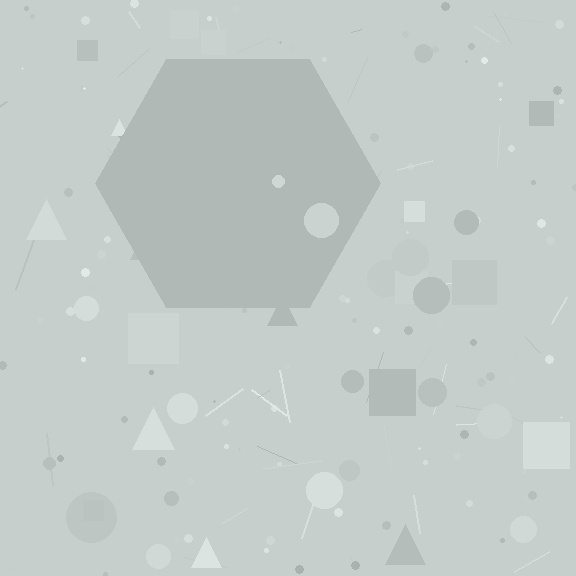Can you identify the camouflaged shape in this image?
The camouflaged shape is a hexagon.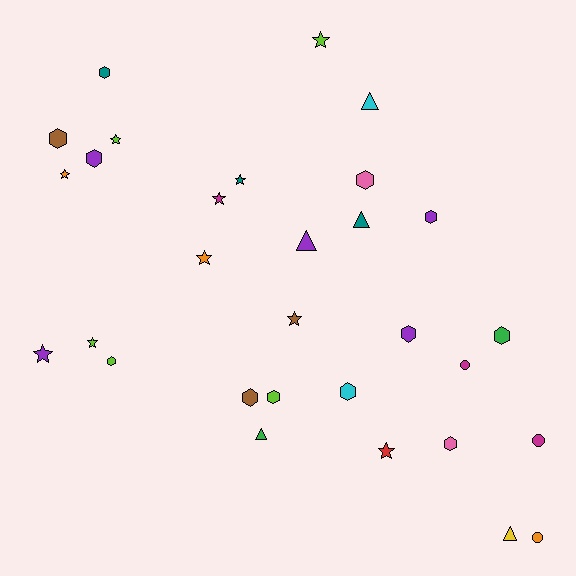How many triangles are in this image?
There are 5 triangles.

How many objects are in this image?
There are 30 objects.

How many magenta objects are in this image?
There are 3 magenta objects.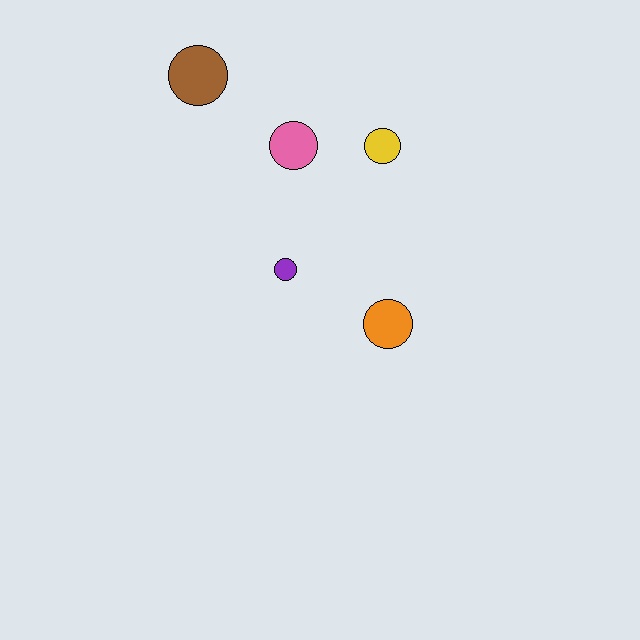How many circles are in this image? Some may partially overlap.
There are 5 circles.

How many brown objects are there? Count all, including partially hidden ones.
There is 1 brown object.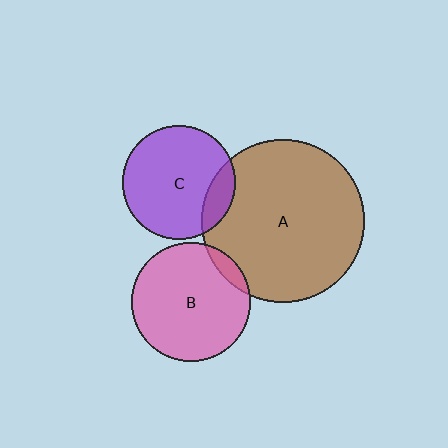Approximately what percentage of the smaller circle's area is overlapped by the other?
Approximately 10%.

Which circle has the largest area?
Circle A (brown).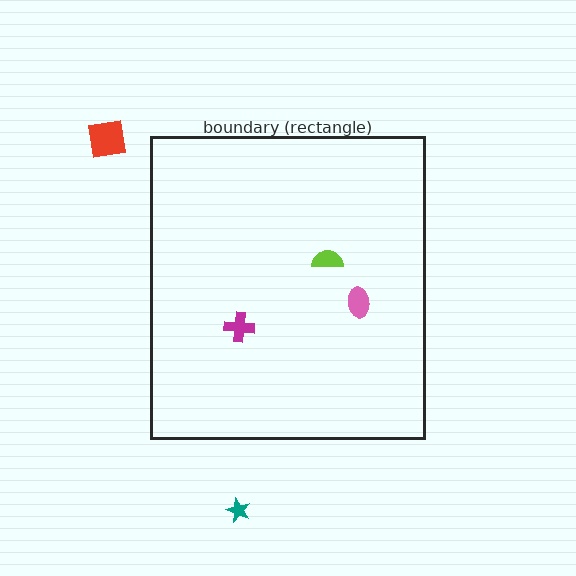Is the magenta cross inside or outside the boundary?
Inside.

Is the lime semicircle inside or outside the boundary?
Inside.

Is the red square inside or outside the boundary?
Outside.